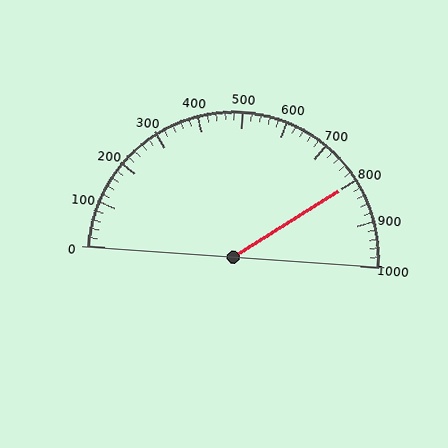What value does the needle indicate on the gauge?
The needle indicates approximately 800.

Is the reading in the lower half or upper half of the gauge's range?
The reading is in the upper half of the range (0 to 1000).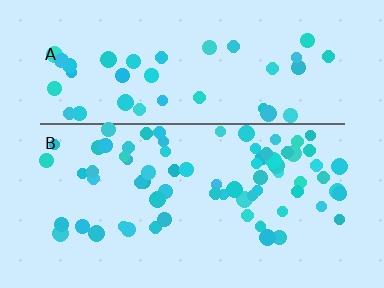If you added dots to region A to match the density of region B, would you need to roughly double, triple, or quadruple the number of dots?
Approximately double.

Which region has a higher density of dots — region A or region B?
B (the bottom).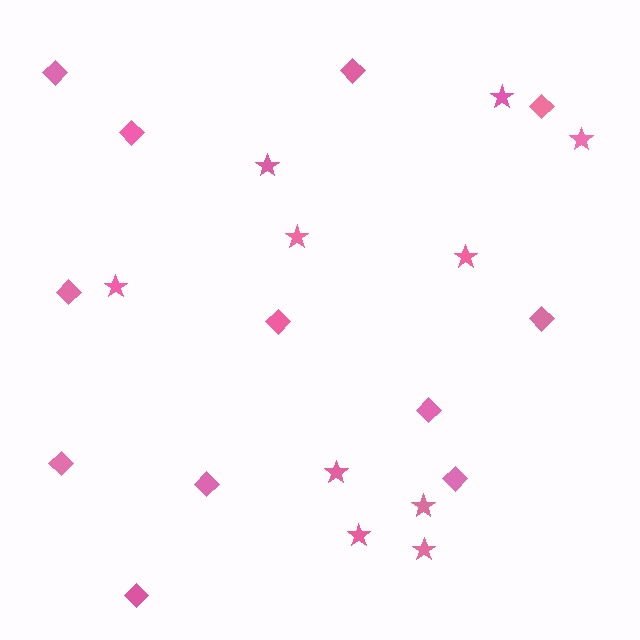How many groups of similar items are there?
There are 2 groups: one group of stars (10) and one group of diamonds (12).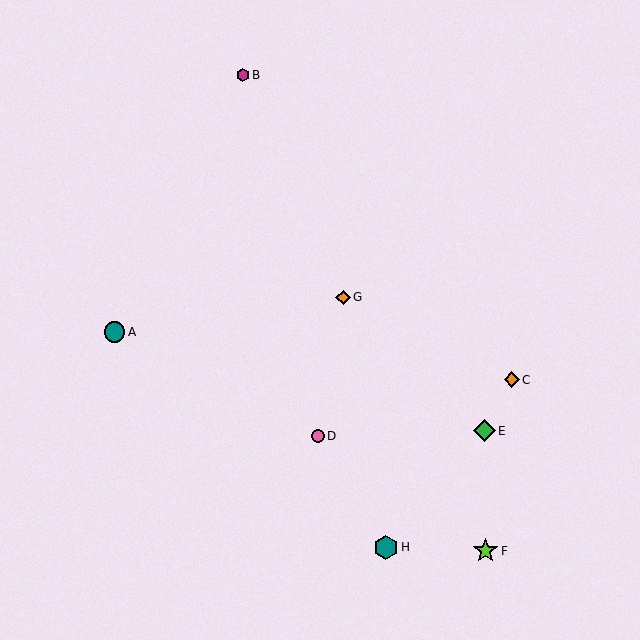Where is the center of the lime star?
The center of the lime star is at (486, 551).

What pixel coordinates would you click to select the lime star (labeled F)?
Click at (486, 551) to select the lime star F.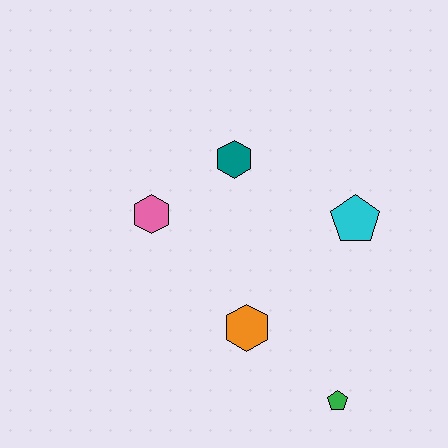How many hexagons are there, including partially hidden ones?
There are 3 hexagons.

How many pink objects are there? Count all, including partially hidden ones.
There is 1 pink object.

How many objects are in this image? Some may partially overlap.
There are 5 objects.